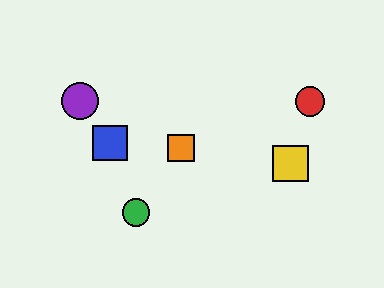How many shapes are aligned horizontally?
2 shapes (the red circle, the purple circle) are aligned horizontally.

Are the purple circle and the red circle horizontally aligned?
Yes, both are at y≈101.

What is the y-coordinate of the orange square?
The orange square is at y≈148.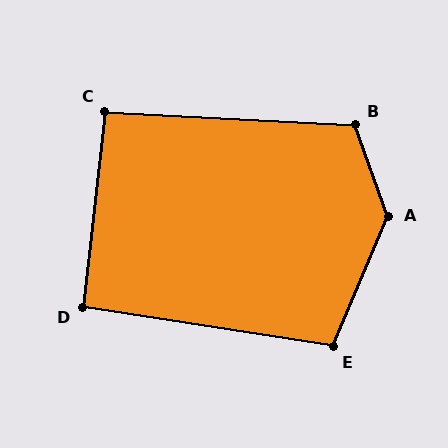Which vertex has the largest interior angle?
A, at approximately 137 degrees.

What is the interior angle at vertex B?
Approximately 113 degrees (obtuse).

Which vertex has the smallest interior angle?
D, at approximately 93 degrees.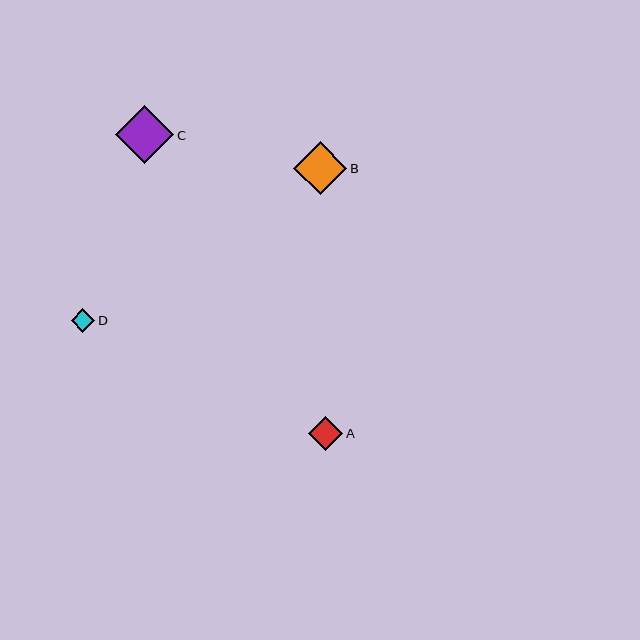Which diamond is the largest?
Diamond C is the largest with a size of approximately 58 pixels.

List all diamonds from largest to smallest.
From largest to smallest: C, B, A, D.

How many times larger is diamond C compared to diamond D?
Diamond C is approximately 2.5 times the size of diamond D.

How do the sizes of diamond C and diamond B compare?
Diamond C and diamond B are approximately the same size.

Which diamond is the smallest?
Diamond D is the smallest with a size of approximately 24 pixels.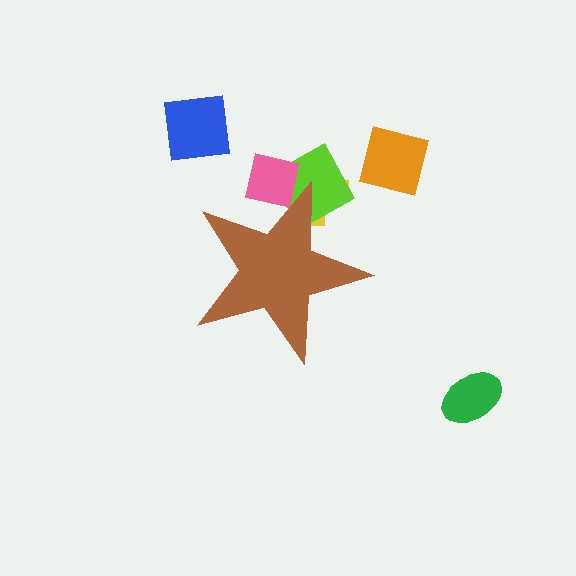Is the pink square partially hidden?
Yes, the pink square is partially hidden behind the brown star.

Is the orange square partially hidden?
No, the orange square is fully visible.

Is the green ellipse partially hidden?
No, the green ellipse is fully visible.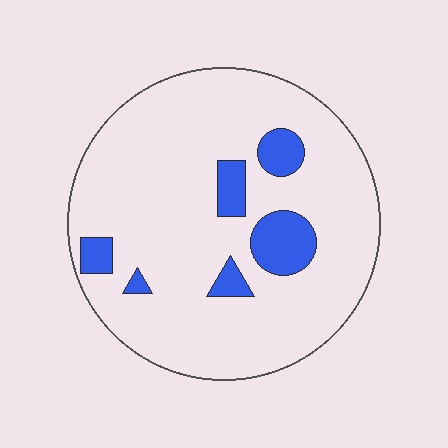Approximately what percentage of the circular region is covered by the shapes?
Approximately 10%.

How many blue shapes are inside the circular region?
6.